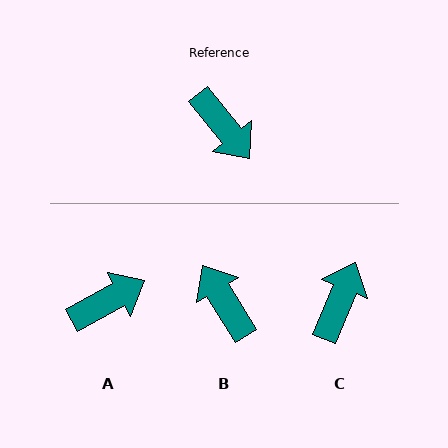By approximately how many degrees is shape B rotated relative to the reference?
Approximately 173 degrees counter-clockwise.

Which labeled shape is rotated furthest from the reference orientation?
B, about 173 degrees away.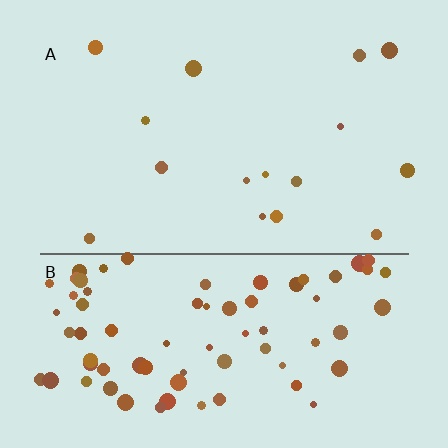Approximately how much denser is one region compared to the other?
Approximately 5.2× — region B over region A.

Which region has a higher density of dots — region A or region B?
B (the bottom).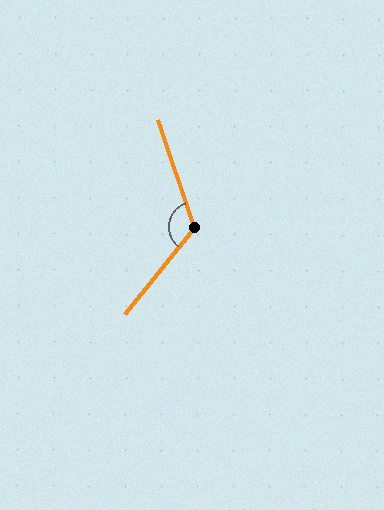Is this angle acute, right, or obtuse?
It is obtuse.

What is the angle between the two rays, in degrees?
Approximately 123 degrees.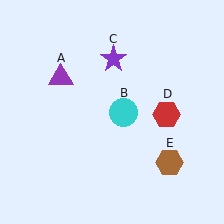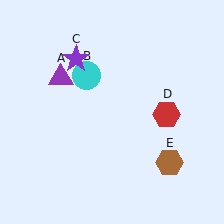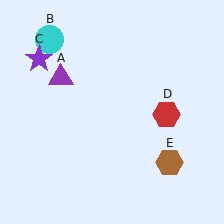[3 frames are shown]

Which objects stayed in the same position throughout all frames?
Purple triangle (object A) and red hexagon (object D) and brown hexagon (object E) remained stationary.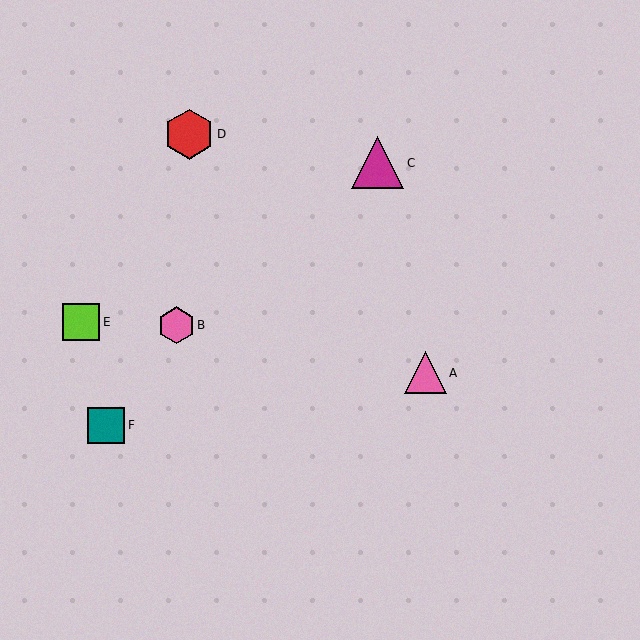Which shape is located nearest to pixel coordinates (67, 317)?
The lime square (labeled E) at (81, 322) is nearest to that location.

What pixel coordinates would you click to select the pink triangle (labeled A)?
Click at (425, 373) to select the pink triangle A.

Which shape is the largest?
The magenta triangle (labeled C) is the largest.